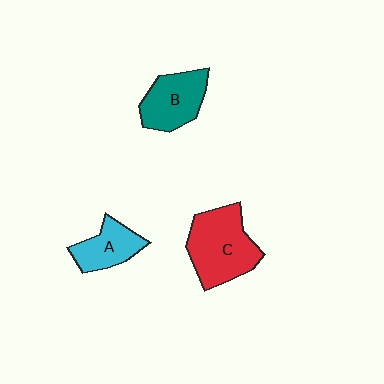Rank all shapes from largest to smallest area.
From largest to smallest: C (red), B (teal), A (cyan).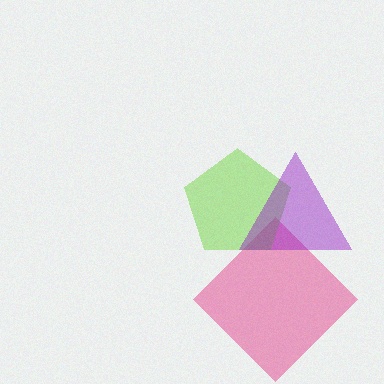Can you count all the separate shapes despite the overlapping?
Yes, there are 3 separate shapes.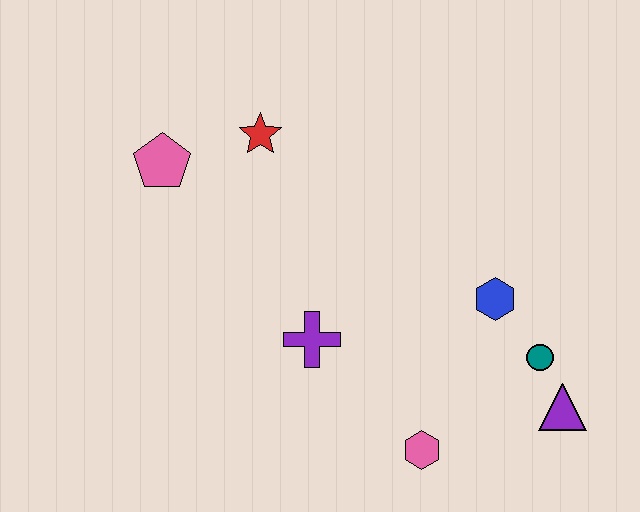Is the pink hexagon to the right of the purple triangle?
No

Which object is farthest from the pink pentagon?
The purple triangle is farthest from the pink pentagon.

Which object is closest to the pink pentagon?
The red star is closest to the pink pentagon.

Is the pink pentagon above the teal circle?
Yes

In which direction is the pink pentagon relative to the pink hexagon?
The pink pentagon is above the pink hexagon.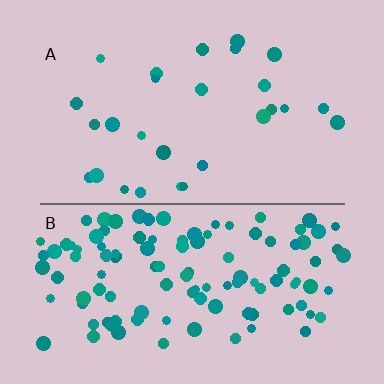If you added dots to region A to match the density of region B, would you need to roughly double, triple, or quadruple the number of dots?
Approximately quadruple.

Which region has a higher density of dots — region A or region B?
B (the bottom).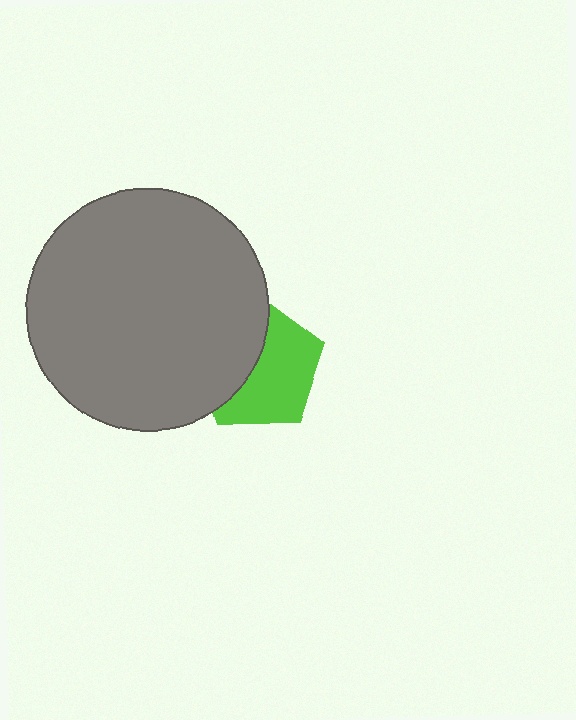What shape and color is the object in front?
The object in front is a gray circle.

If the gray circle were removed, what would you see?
You would see the complete lime pentagon.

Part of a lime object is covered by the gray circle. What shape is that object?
It is a pentagon.